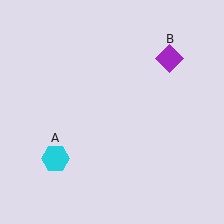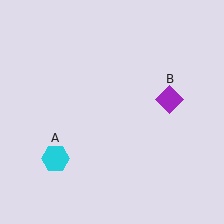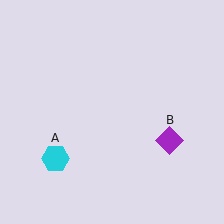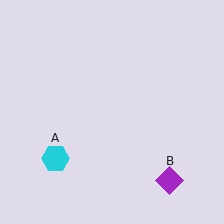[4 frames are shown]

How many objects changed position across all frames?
1 object changed position: purple diamond (object B).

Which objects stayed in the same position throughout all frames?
Cyan hexagon (object A) remained stationary.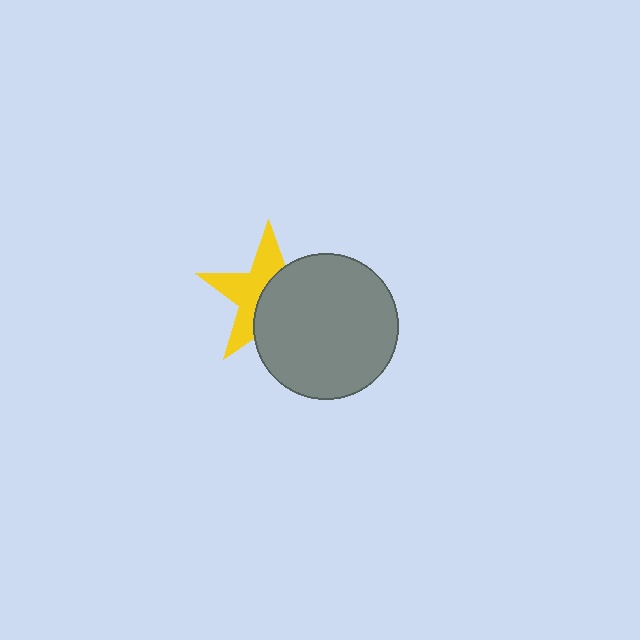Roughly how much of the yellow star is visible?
About half of it is visible (roughly 49%).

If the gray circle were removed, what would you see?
You would see the complete yellow star.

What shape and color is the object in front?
The object in front is a gray circle.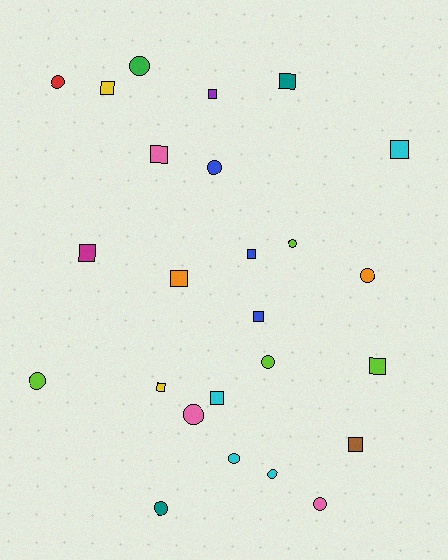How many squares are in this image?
There are 13 squares.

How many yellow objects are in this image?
There are 2 yellow objects.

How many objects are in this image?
There are 25 objects.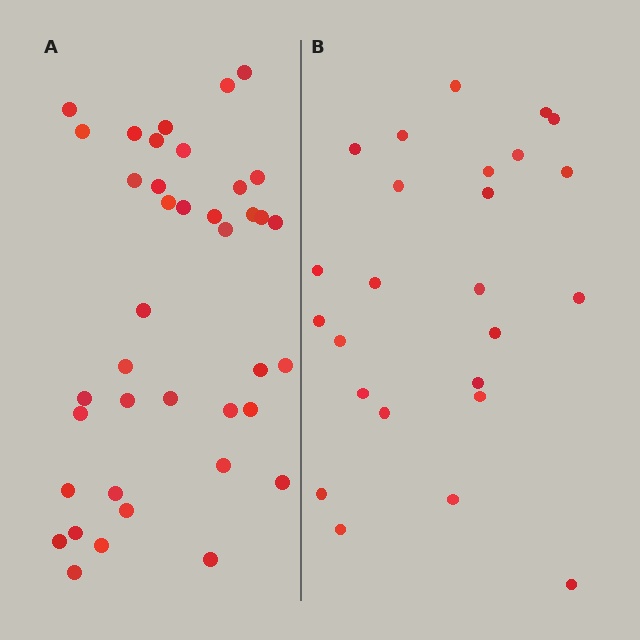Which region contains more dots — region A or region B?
Region A (the left region) has more dots.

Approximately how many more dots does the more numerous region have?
Region A has approximately 15 more dots than region B.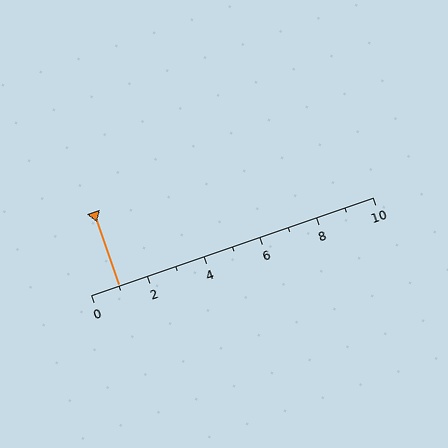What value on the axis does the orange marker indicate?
The marker indicates approximately 1.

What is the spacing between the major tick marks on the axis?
The major ticks are spaced 2 apart.